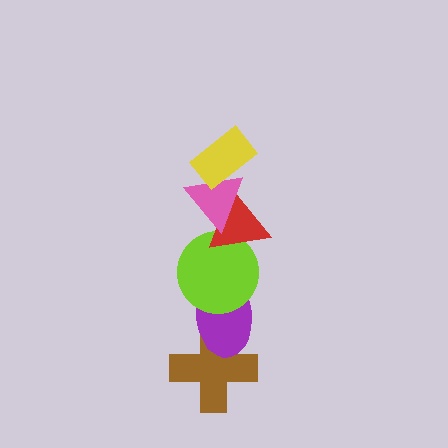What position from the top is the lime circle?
The lime circle is 4th from the top.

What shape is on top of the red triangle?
The pink triangle is on top of the red triangle.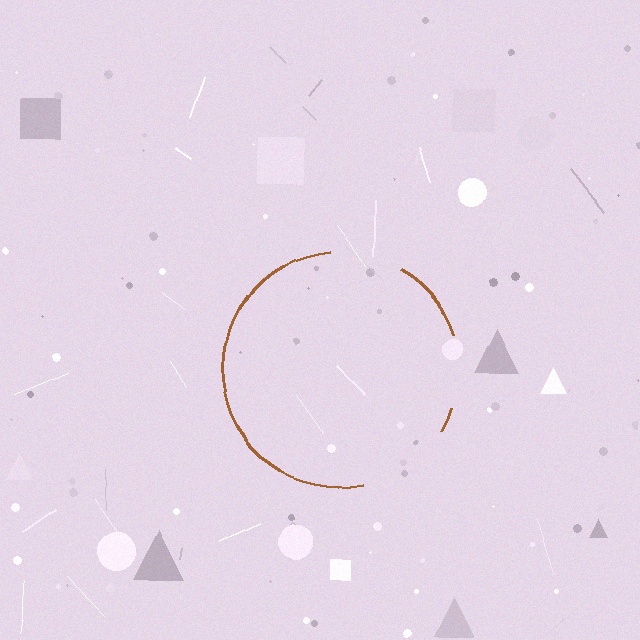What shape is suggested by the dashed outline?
The dashed outline suggests a circle.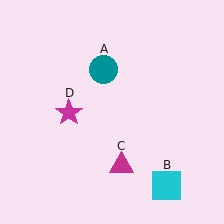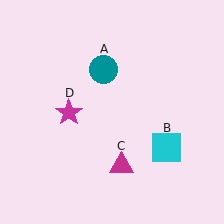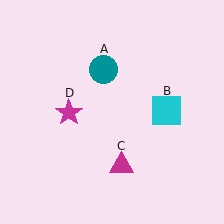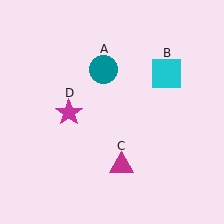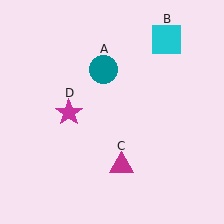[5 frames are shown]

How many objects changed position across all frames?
1 object changed position: cyan square (object B).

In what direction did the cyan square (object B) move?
The cyan square (object B) moved up.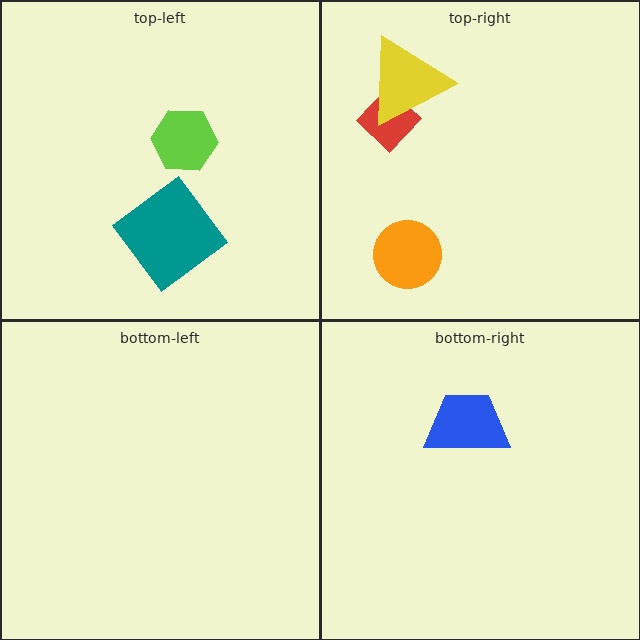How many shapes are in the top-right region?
3.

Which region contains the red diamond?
The top-right region.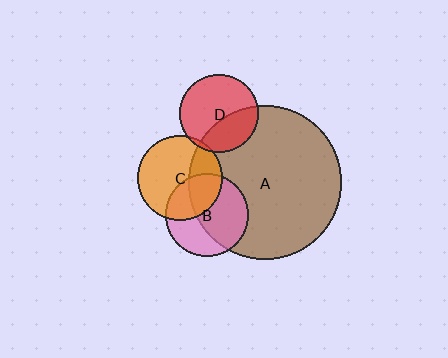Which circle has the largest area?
Circle A (brown).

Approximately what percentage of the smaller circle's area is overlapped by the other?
Approximately 35%.